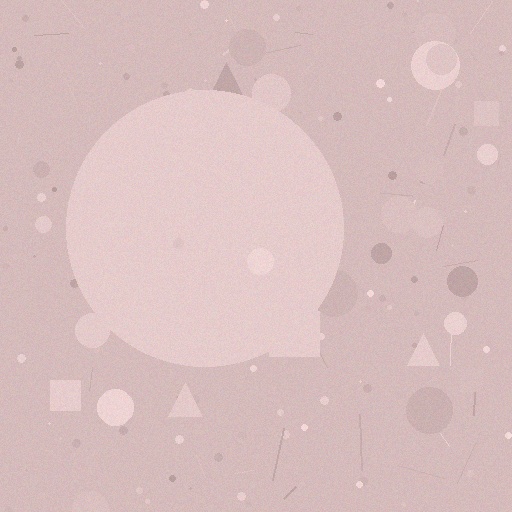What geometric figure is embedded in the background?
A circle is embedded in the background.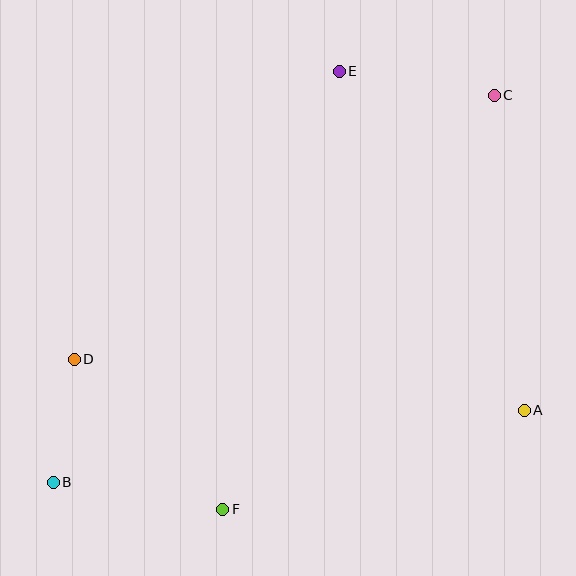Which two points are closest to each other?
Points B and D are closest to each other.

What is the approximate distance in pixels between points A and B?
The distance between A and B is approximately 477 pixels.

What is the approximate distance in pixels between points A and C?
The distance between A and C is approximately 316 pixels.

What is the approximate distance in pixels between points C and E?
The distance between C and E is approximately 157 pixels.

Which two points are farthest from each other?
Points B and C are farthest from each other.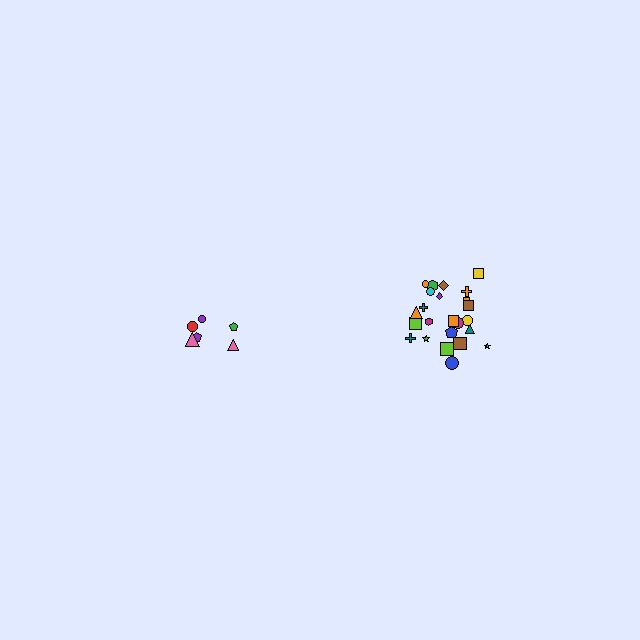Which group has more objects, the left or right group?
The right group.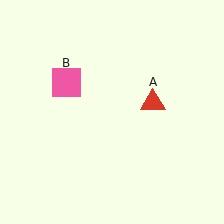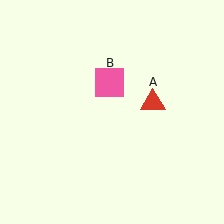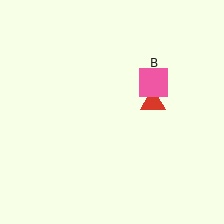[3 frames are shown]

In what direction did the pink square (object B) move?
The pink square (object B) moved right.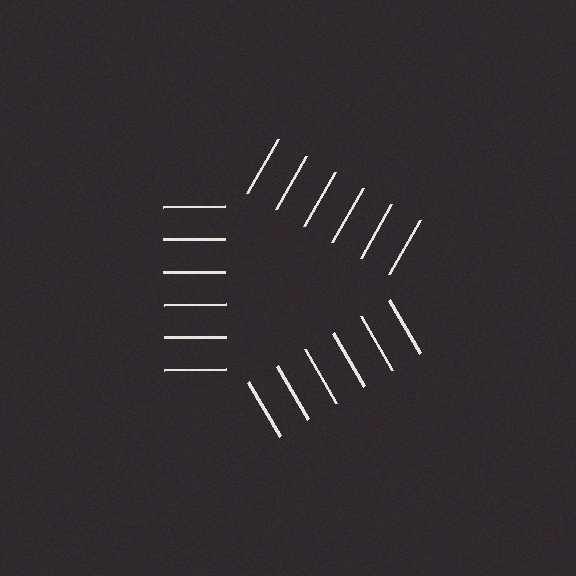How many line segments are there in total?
18 — 6 along each of the 3 edges.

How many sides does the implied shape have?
3 sides — the line-ends trace a triangle.